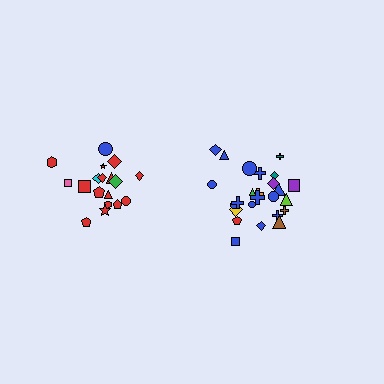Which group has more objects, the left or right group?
The right group.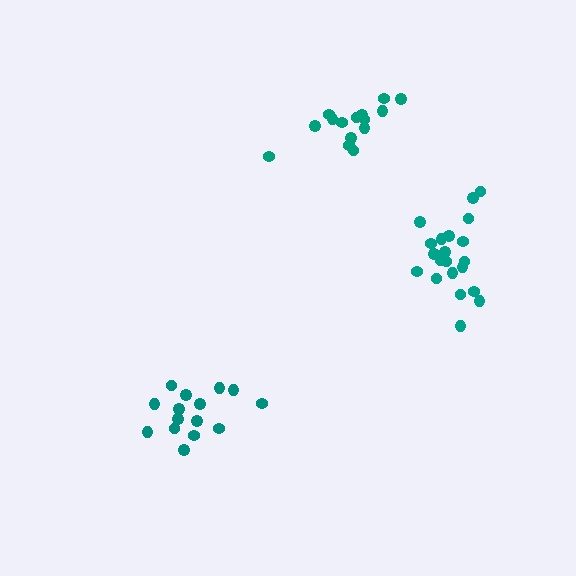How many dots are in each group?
Group 1: 21 dots, Group 2: 15 dots, Group 3: 15 dots (51 total).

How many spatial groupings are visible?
There are 3 spatial groupings.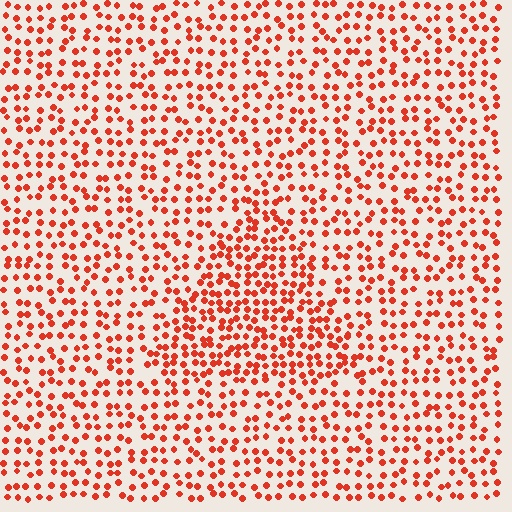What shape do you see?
I see a triangle.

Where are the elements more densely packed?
The elements are more densely packed inside the triangle boundary.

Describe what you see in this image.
The image contains small red elements arranged at two different densities. A triangle-shaped region is visible where the elements are more densely packed than the surrounding area.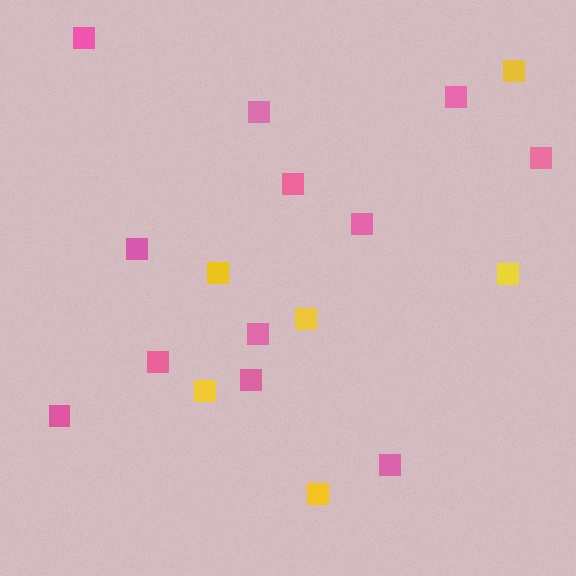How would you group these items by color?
There are 2 groups: one group of pink squares (12) and one group of yellow squares (6).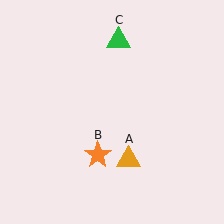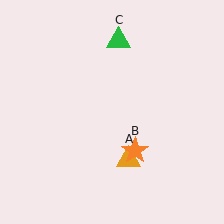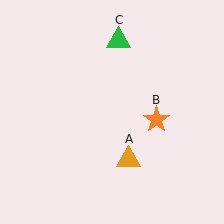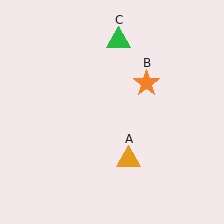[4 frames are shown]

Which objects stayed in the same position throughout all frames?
Orange triangle (object A) and green triangle (object C) remained stationary.